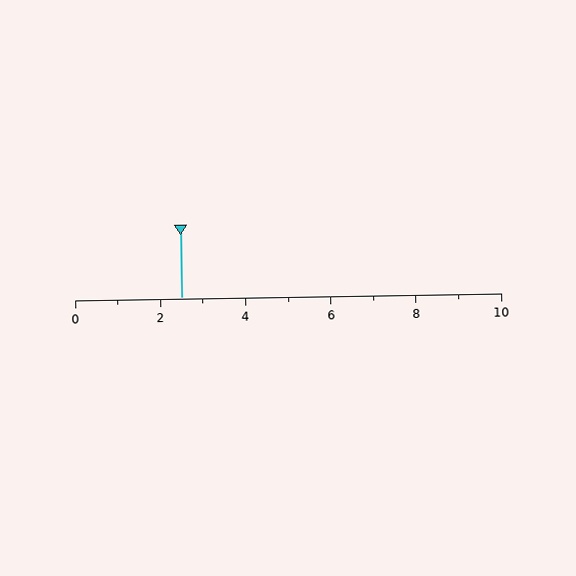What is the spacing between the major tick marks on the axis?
The major ticks are spaced 2 apart.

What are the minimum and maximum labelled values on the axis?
The axis runs from 0 to 10.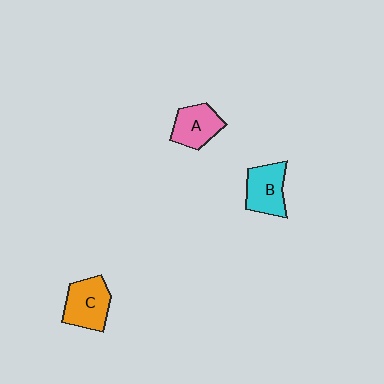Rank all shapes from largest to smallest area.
From largest to smallest: C (orange), B (cyan), A (pink).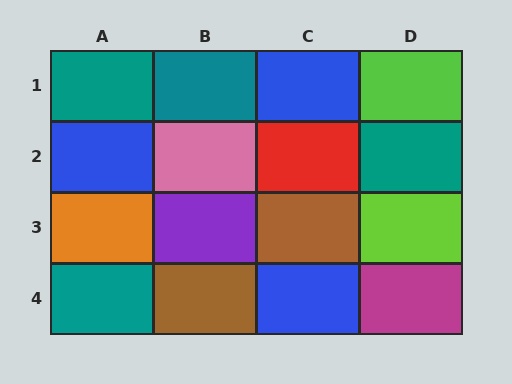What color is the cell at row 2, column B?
Pink.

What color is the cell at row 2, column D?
Teal.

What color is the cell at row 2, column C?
Red.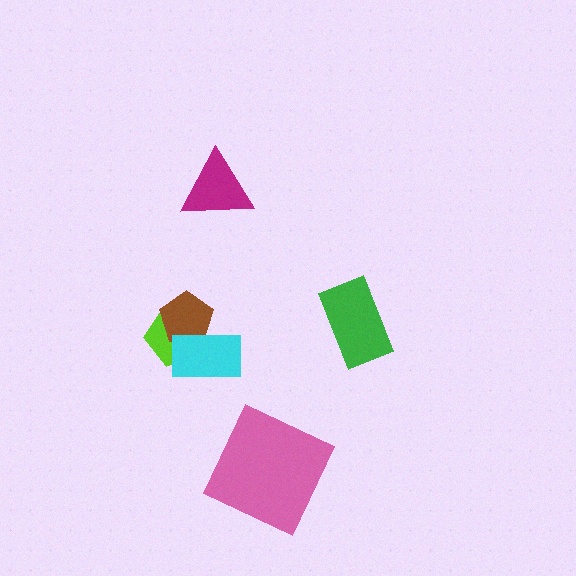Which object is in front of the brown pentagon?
The cyan rectangle is in front of the brown pentagon.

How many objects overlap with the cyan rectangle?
2 objects overlap with the cyan rectangle.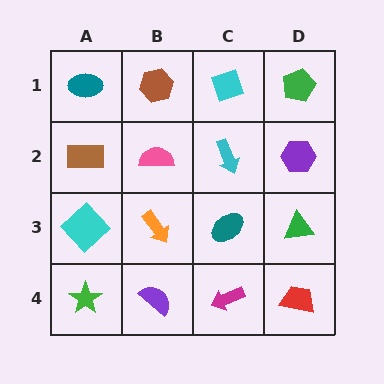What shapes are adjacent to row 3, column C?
A cyan arrow (row 2, column C), a magenta arrow (row 4, column C), an orange arrow (row 3, column B), a green triangle (row 3, column D).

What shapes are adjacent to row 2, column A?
A teal ellipse (row 1, column A), a cyan diamond (row 3, column A), a pink semicircle (row 2, column B).